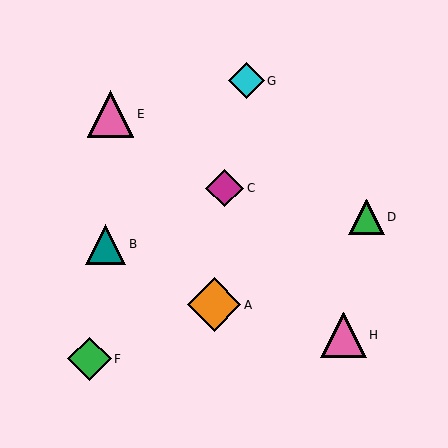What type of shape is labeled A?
Shape A is an orange diamond.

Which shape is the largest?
The orange diamond (labeled A) is the largest.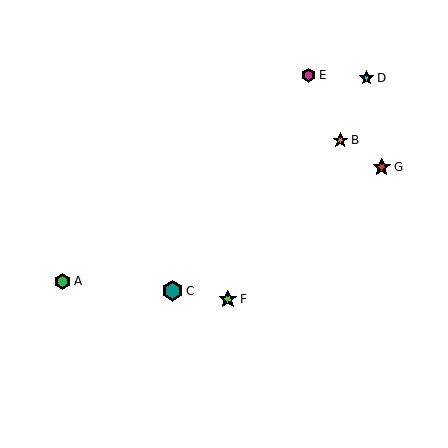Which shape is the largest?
The teal hexagon (labeled C) is the largest.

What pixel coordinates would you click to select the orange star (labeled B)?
Click at (340, 140) to select the orange star B.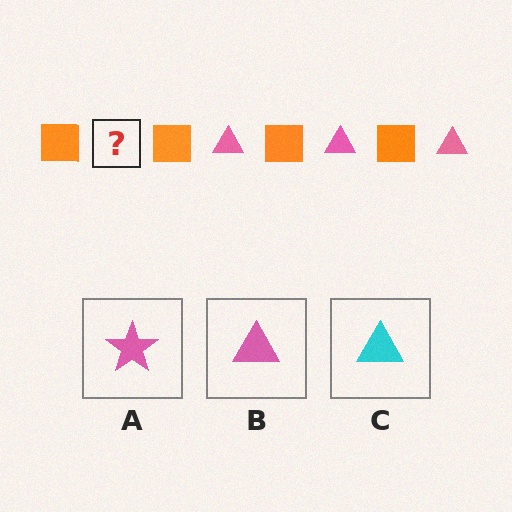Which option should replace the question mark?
Option B.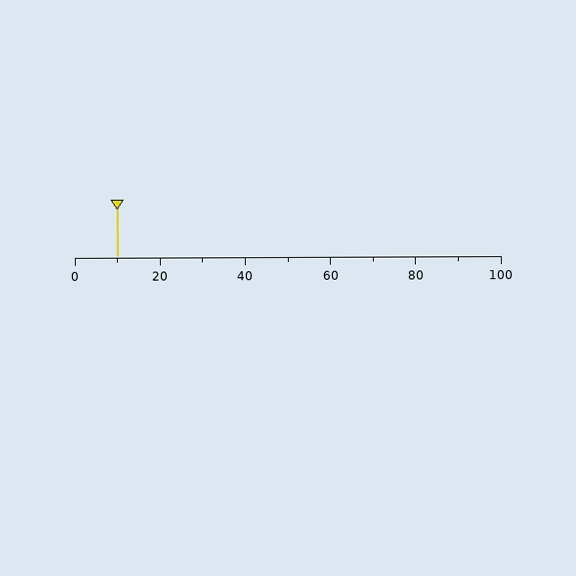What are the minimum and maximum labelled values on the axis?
The axis runs from 0 to 100.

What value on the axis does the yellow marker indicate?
The marker indicates approximately 10.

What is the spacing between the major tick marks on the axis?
The major ticks are spaced 20 apart.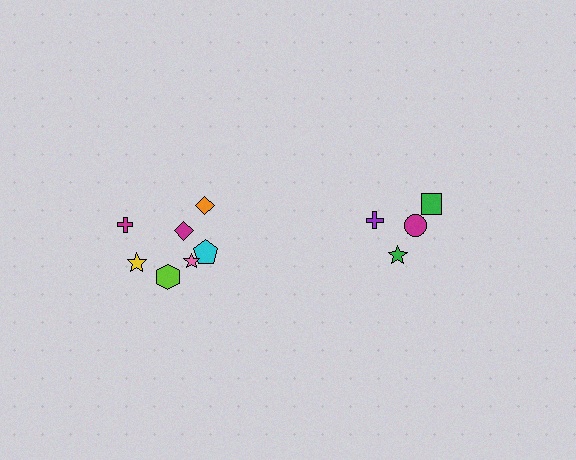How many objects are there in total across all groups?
There are 11 objects.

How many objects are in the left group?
There are 7 objects.